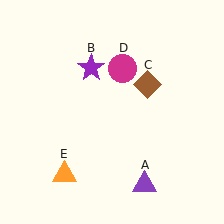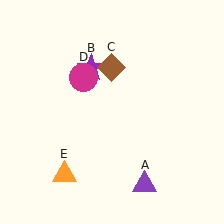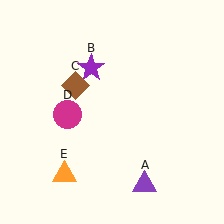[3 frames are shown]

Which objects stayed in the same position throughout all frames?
Purple triangle (object A) and purple star (object B) and orange triangle (object E) remained stationary.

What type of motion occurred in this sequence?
The brown diamond (object C), magenta circle (object D) rotated counterclockwise around the center of the scene.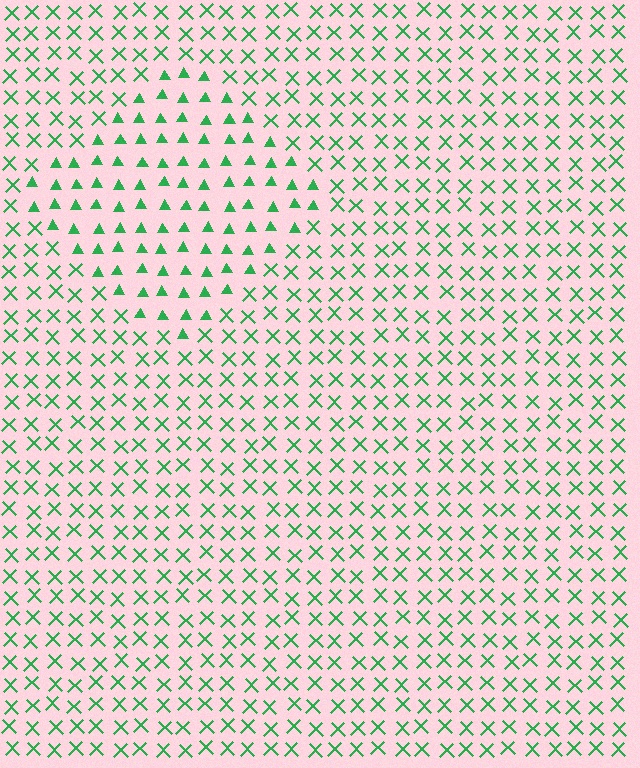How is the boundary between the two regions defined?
The boundary is defined by a change in element shape: triangles inside vs. X marks outside. All elements share the same color and spacing.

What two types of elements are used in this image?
The image uses triangles inside the diamond region and X marks outside it.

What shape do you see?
I see a diamond.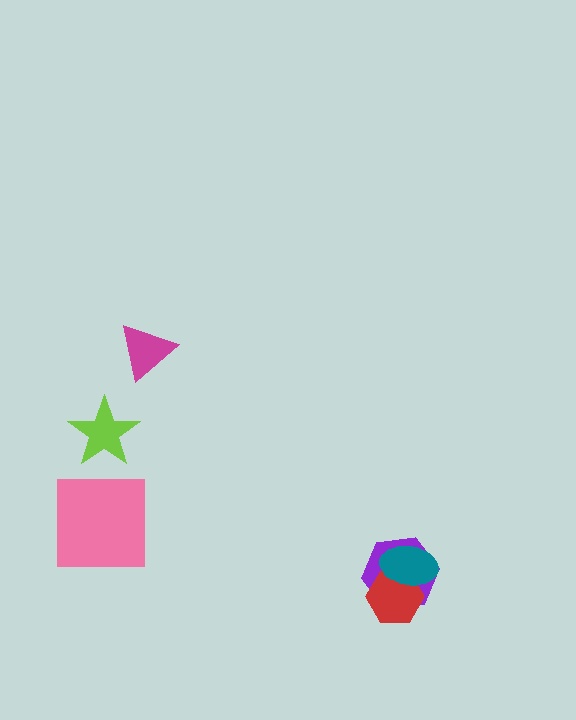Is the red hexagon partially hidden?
Yes, it is partially covered by another shape.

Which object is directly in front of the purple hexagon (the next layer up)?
The red hexagon is directly in front of the purple hexagon.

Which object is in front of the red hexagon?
The teal ellipse is in front of the red hexagon.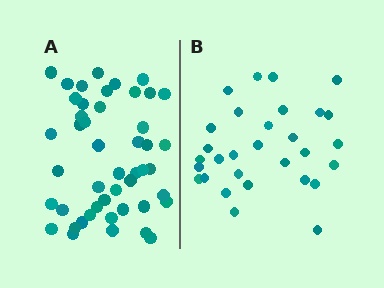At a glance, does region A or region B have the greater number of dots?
Region A (the left region) has more dots.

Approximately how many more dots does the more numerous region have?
Region A has approximately 15 more dots than region B.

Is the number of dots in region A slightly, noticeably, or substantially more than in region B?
Region A has substantially more. The ratio is roughly 1.6 to 1.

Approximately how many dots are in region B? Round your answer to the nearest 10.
About 30 dots.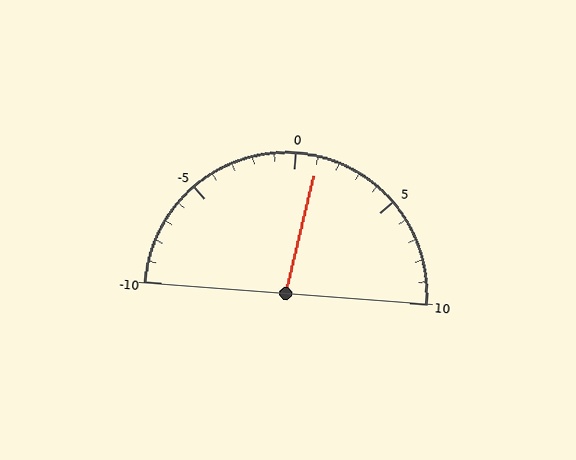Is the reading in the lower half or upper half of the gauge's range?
The reading is in the upper half of the range (-10 to 10).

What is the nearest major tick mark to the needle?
The nearest major tick mark is 0.